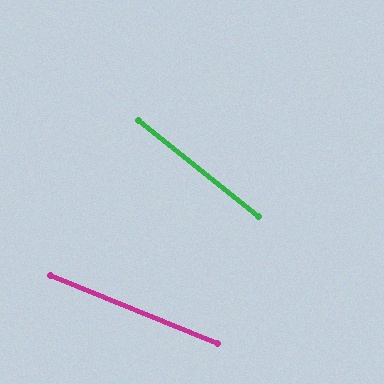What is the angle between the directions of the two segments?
Approximately 16 degrees.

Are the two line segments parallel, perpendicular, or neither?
Neither parallel nor perpendicular — they differ by about 16°.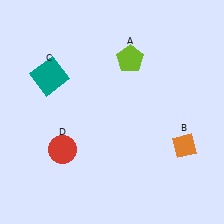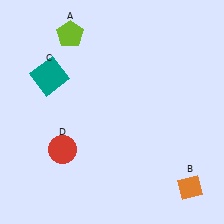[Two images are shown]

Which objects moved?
The objects that moved are: the lime pentagon (A), the orange diamond (B).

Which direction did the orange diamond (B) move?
The orange diamond (B) moved down.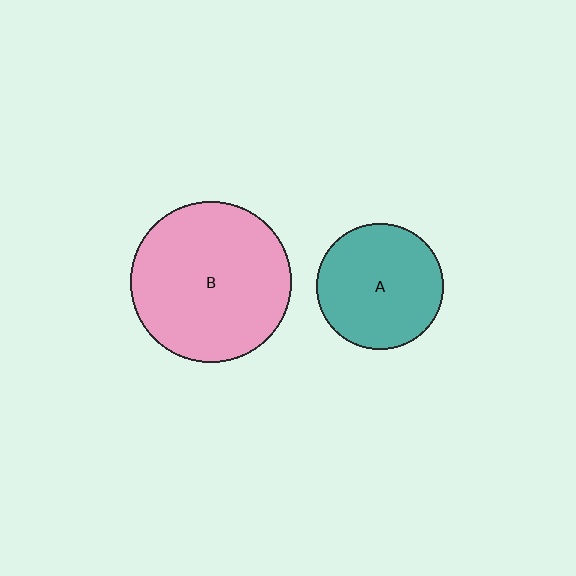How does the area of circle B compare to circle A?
Approximately 1.6 times.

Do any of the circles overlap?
No, none of the circles overlap.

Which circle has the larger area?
Circle B (pink).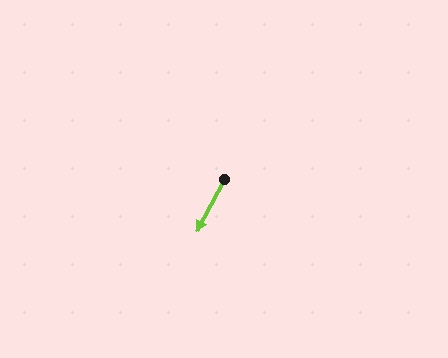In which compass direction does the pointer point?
Southwest.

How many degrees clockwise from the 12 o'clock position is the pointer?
Approximately 207 degrees.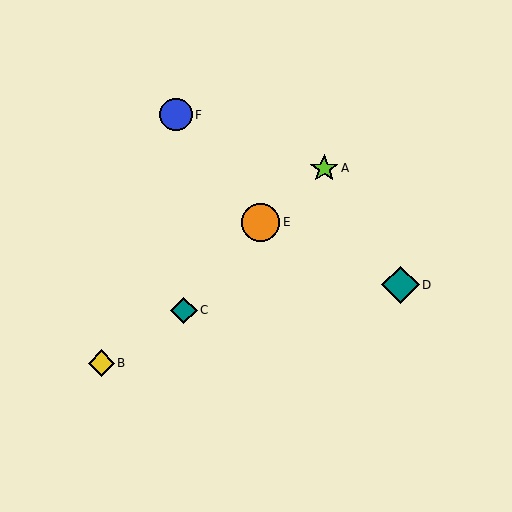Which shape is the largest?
The orange circle (labeled E) is the largest.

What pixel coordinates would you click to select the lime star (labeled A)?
Click at (324, 168) to select the lime star A.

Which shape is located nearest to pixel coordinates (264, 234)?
The orange circle (labeled E) at (261, 222) is nearest to that location.